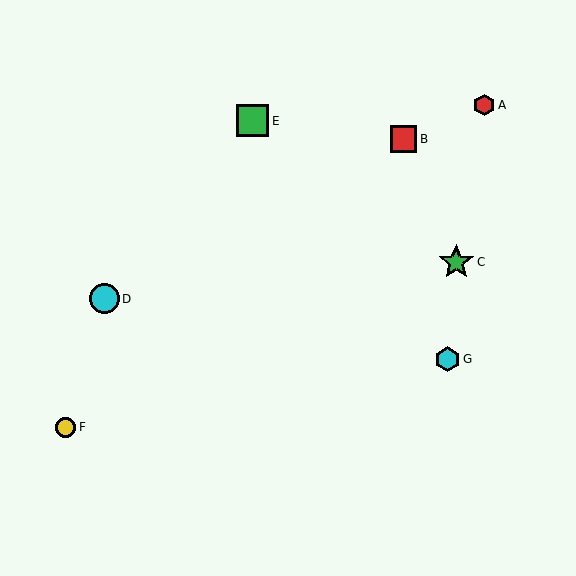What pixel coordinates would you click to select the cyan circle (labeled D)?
Click at (104, 299) to select the cyan circle D.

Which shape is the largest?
The green star (labeled C) is the largest.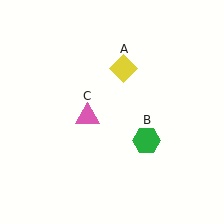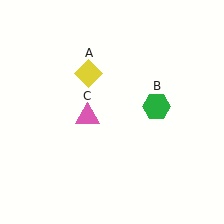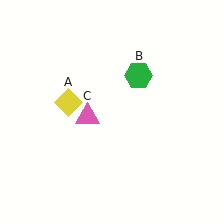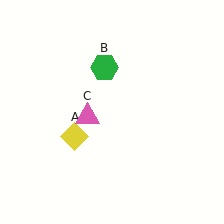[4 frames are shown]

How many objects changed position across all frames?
2 objects changed position: yellow diamond (object A), green hexagon (object B).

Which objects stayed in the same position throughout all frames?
Pink triangle (object C) remained stationary.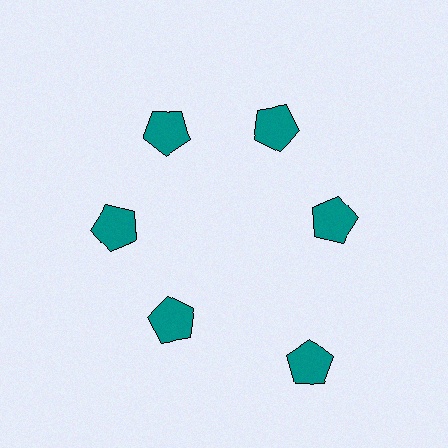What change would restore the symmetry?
The symmetry would be restored by moving it inward, back onto the ring so that all 6 pentagons sit at equal angles and equal distance from the center.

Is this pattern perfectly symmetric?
No. The 6 teal pentagons are arranged in a ring, but one element near the 5 o'clock position is pushed outward from the center, breaking the 6-fold rotational symmetry.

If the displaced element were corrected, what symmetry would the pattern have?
It would have 6-fold rotational symmetry — the pattern would map onto itself every 60 degrees.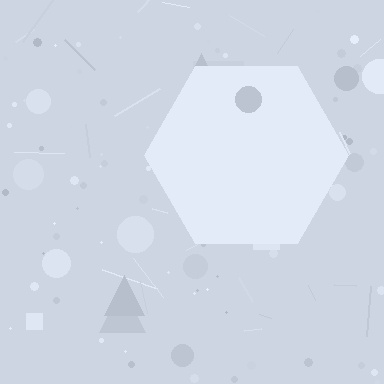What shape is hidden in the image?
A hexagon is hidden in the image.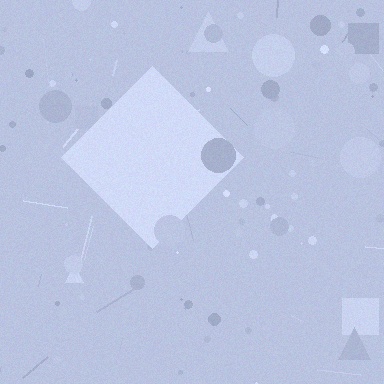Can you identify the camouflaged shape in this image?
The camouflaged shape is a diamond.